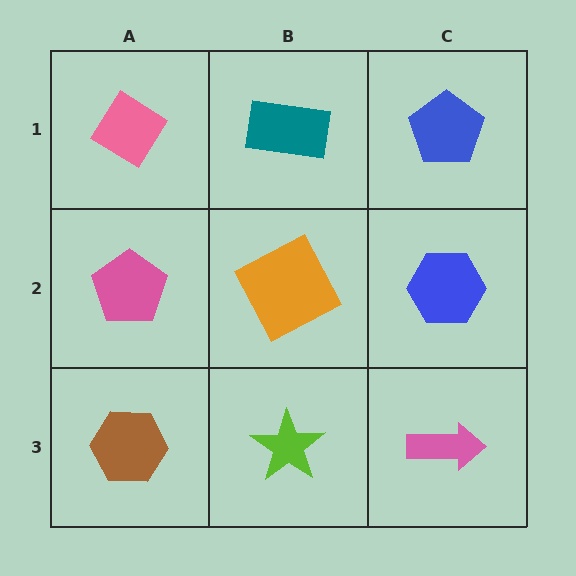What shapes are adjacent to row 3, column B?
An orange square (row 2, column B), a brown hexagon (row 3, column A), a pink arrow (row 3, column C).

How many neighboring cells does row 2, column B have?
4.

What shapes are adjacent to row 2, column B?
A teal rectangle (row 1, column B), a lime star (row 3, column B), a pink pentagon (row 2, column A), a blue hexagon (row 2, column C).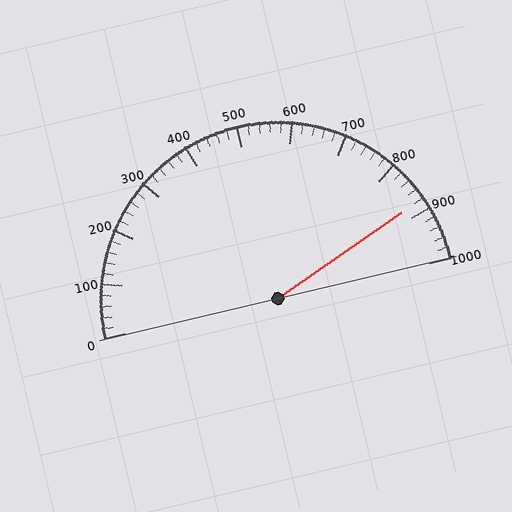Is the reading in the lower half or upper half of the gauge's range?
The reading is in the upper half of the range (0 to 1000).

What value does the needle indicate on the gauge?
The needle indicates approximately 880.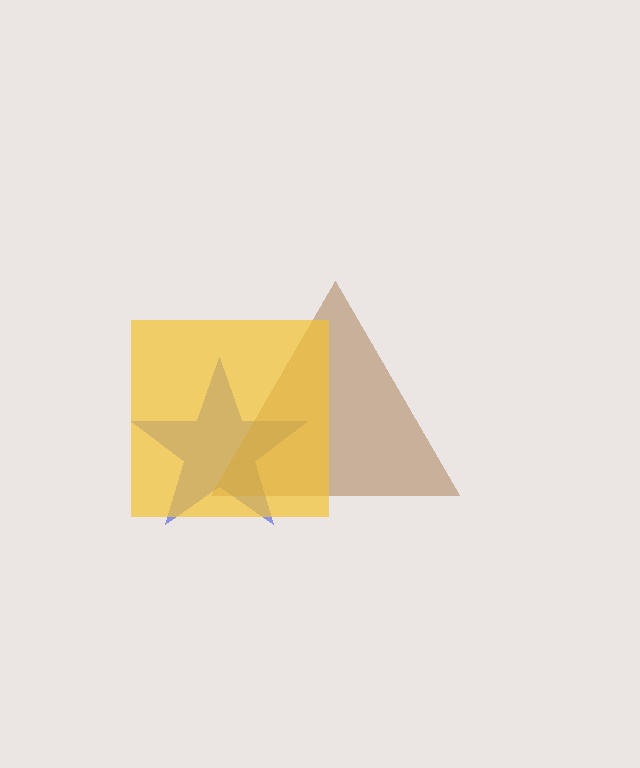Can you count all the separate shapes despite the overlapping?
Yes, there are 3 separate shapes.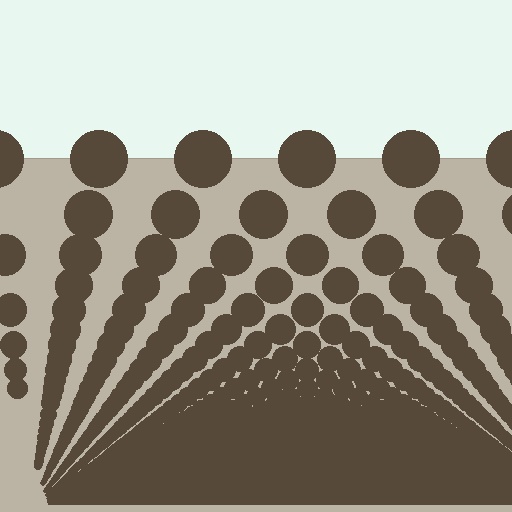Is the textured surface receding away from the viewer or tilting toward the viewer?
The surface appears to tilt toward the viewer. Texture elements get larger and sparser toward the top.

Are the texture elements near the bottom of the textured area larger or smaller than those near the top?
Smaller. The gradient is inverted — elements near the bottom are smaller and denser.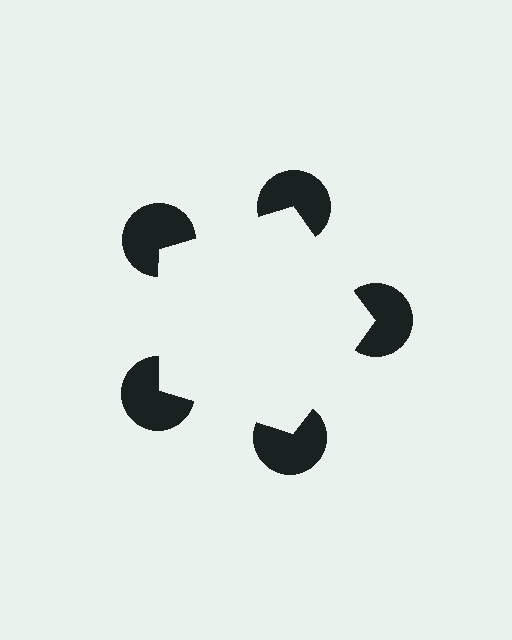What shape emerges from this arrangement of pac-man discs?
An illusory pentagon — its edges are inferred from the aligned wedge cuts in the pac-man discs, not physically drawn.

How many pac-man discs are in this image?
There are 5 — one at each vertex of the illusory pentagon.